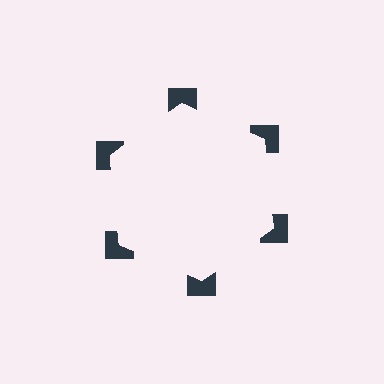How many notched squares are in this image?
There are 6 — one at each vertex of the illusory hexagon.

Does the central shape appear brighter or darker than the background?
It typically appears slightly brighter than the background, even though no actual brightness change is drawn.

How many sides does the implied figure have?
6 sides.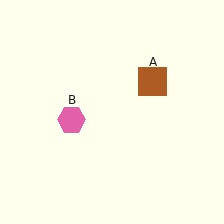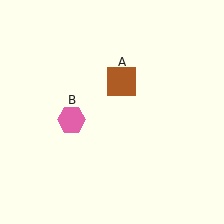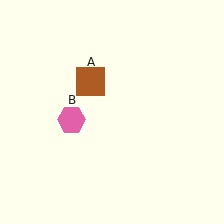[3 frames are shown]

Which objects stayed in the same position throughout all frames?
Pink hexagon (object B) remained stationary.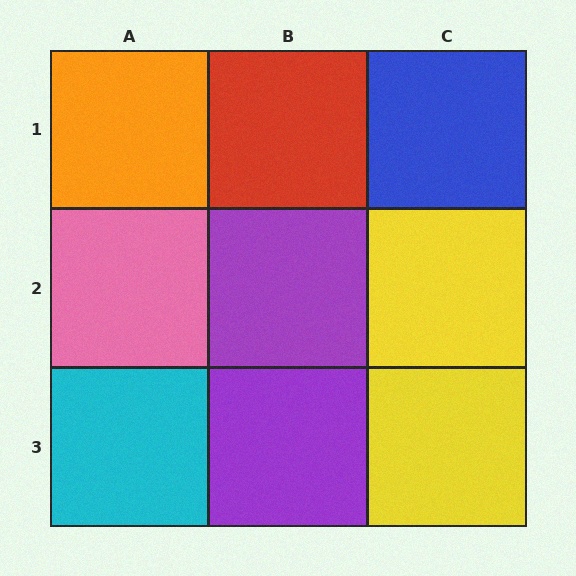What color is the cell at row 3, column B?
Purple.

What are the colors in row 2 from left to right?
Pink, purple, yellow.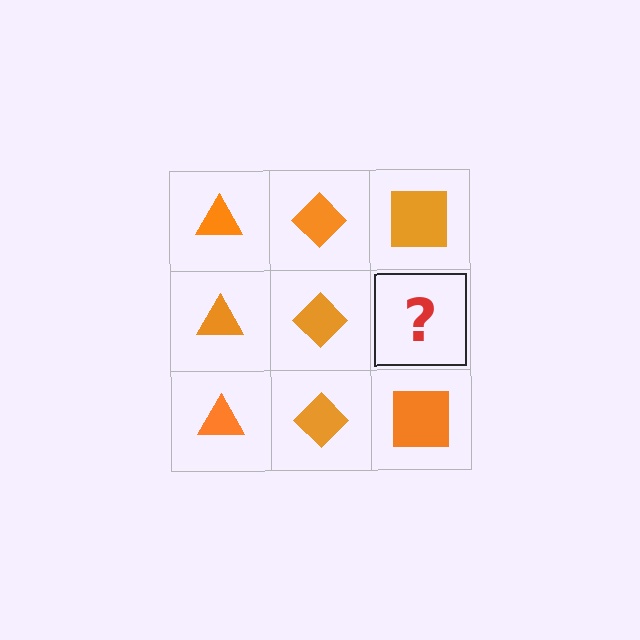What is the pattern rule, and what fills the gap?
The rule is that each column has a consistent shape. The gap should be filled with an orange square.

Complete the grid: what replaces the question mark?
The question mark should be replaced with an orange square.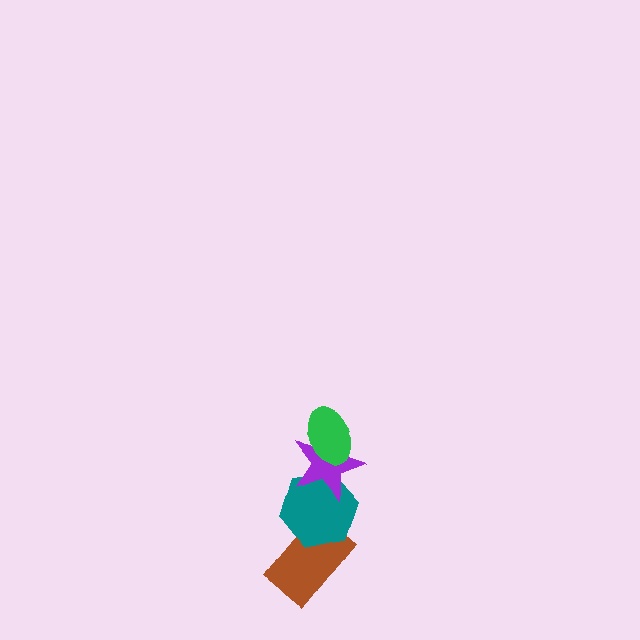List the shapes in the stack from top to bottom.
From top to bottom: the green ellipse, the purple star, the teal hexagon, the brown rectangle.